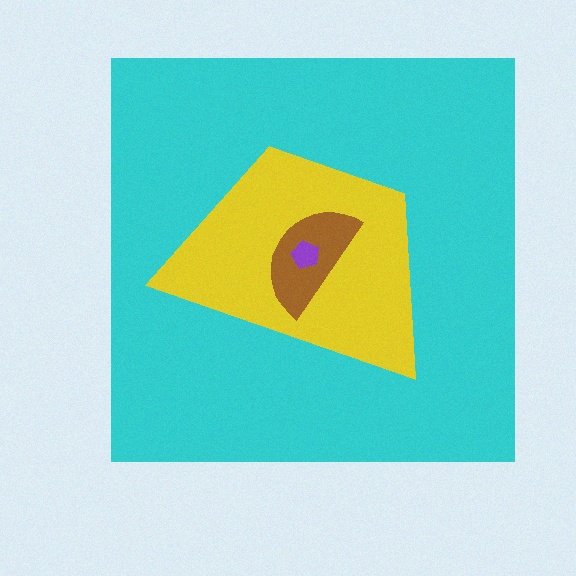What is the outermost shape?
The cyan square.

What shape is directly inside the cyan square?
The yellow trapezoid.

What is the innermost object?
The purple pentagon.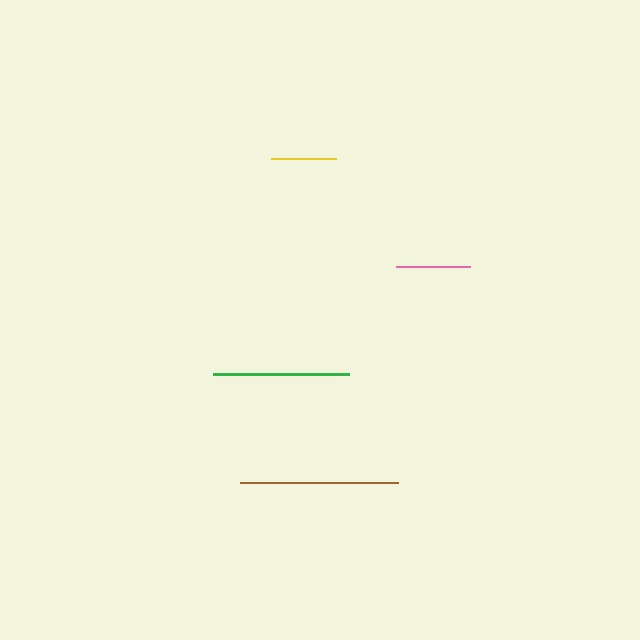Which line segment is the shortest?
The yellow line is the shortest at approximately 65 pixels.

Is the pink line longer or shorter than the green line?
The green line is longer than the pink line.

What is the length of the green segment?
The green segment is approximately 136 pixels long.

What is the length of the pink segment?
The pink segment is approximately 75 pixels long.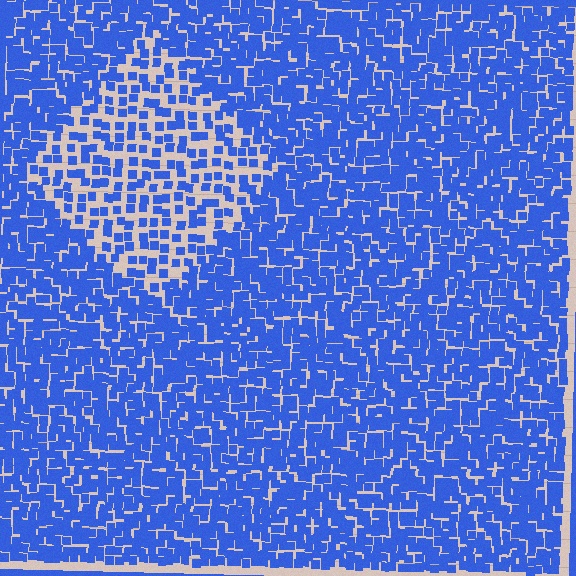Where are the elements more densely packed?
The elements are more densely packed outside the diamond boundary.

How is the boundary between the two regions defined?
The boundary is defined by a change in element density (approximately 2.0x ratio). All elements are the same color, size, and shape.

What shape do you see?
I see a diamond.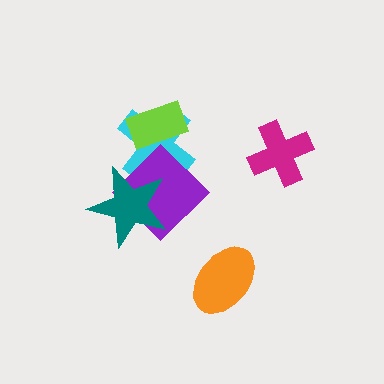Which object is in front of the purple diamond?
The teal star is in front of the purple diamond.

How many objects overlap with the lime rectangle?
2 objects overlap with the lime rectangle.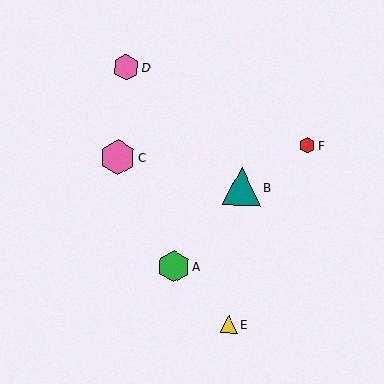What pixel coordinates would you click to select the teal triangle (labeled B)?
Click at (242, 187) to select the teal triangle B.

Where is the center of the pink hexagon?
The center of the pink hexagon is at (126, 67).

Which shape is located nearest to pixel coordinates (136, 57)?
The pink hexagon (labeled D) at (126, 67) is nearest to that location.